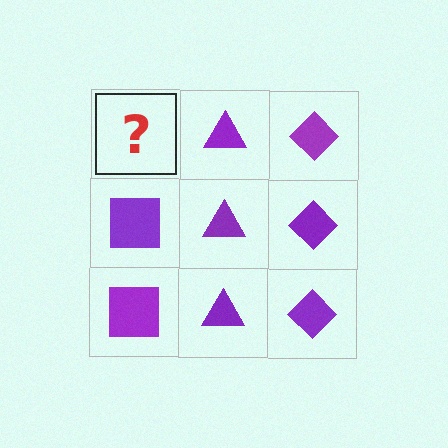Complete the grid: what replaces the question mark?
The question mark should be replaced with a purple square.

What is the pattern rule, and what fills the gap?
The rule is that each column has a consistent shape. The gap should be filled with a purple square.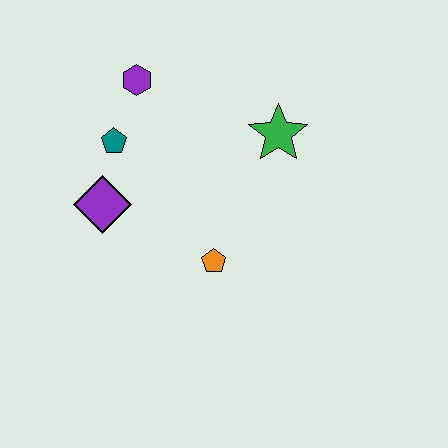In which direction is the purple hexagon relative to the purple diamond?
The purple hexagon is above the purple diamond.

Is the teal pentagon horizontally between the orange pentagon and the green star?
No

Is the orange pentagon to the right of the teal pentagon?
Yes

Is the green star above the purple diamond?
Yes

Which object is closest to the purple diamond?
The teal pentagon is closest to the purple diamond.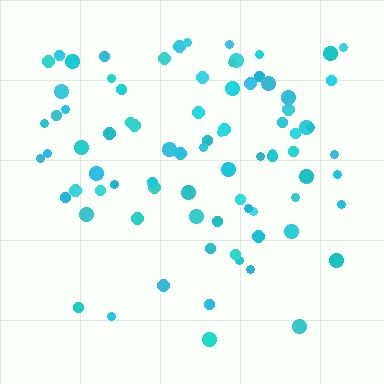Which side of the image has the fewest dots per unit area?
The bottom.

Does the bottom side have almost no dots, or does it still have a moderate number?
Still a moderate number, just noticeably fewer than the top.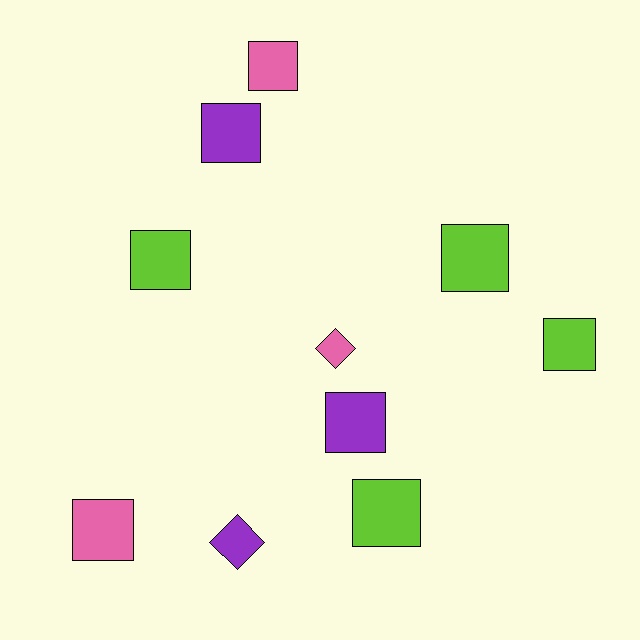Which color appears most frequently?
Lime, with 4 objects.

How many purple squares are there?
There are 2 purple squares.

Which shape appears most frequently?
Square, with 8 objects.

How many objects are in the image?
There are 10 objects.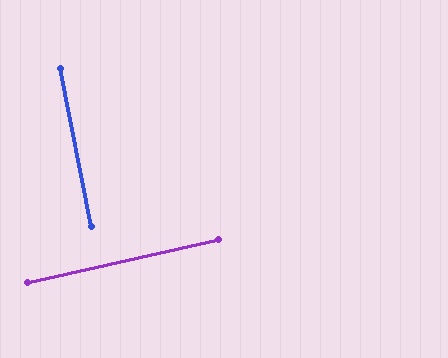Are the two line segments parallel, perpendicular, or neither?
Perpendicular — they meet at approximately 88°.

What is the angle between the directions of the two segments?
Approximately 88 degrees.